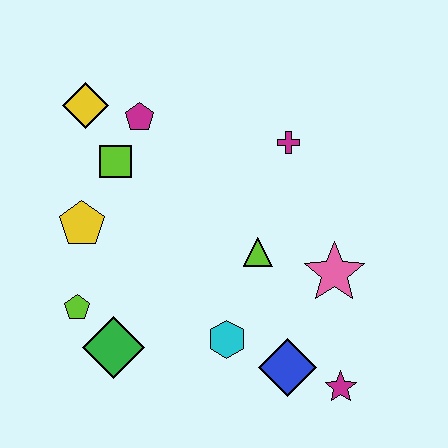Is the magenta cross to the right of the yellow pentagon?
Yes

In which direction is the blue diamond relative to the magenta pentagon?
The blue diamond is below the magenta pentagon.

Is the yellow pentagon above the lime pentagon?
Yes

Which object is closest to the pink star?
The lime triangle is closest to the pink star.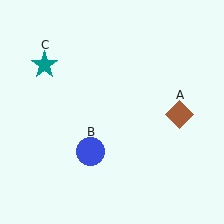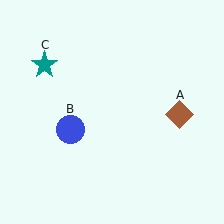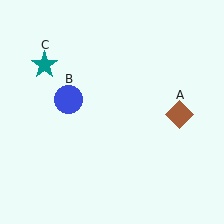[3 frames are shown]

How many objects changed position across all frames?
1 object changed position: blue circle (object B).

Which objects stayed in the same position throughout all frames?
Brown diamond (object A) and teal star (object C) remained stationary.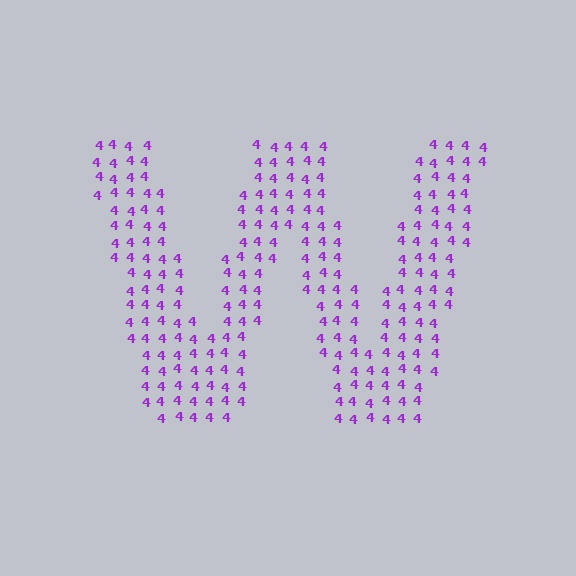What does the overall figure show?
The overall figure shows the letter W.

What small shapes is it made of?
It is made of small digit 4's.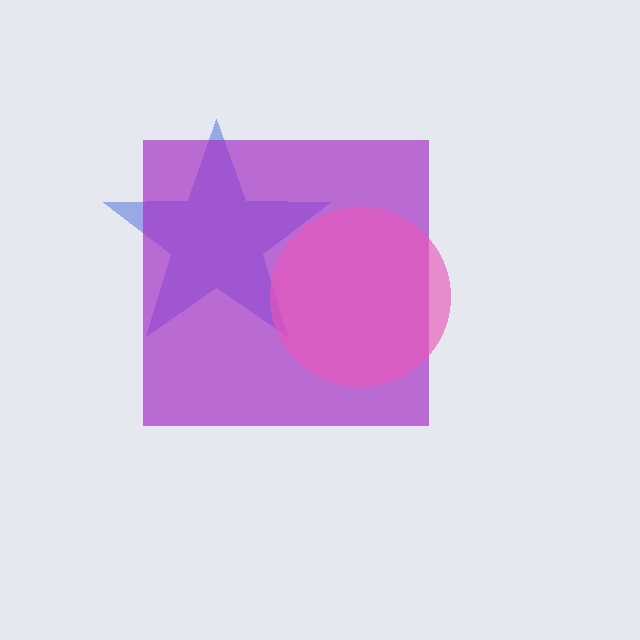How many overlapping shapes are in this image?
There are 3 overlapping shapes in the image.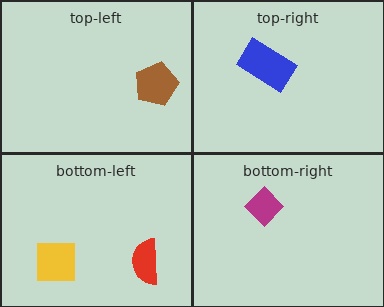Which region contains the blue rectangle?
The top-right region.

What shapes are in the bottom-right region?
The magenta diamond.